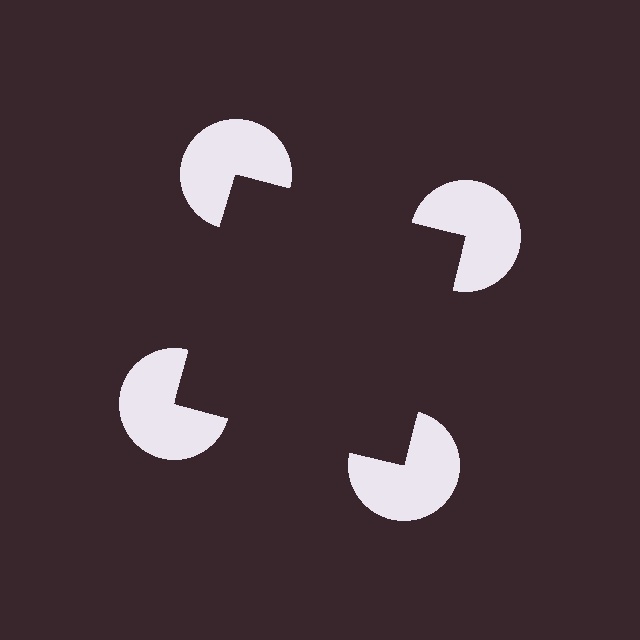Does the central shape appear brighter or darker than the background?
It typically appears slightly darker than the background, even though no actual brightness change is drawn.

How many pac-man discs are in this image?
There are 4 — one at each vertex of the illusory square.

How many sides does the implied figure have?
4 sides.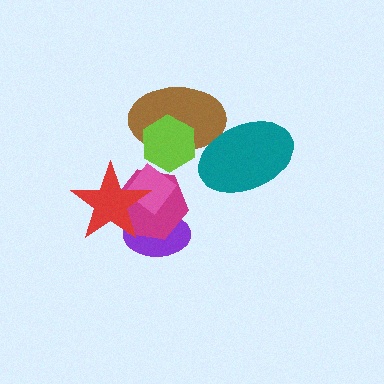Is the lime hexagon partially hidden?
Yes, it is partially covered by another shape.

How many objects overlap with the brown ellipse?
2 objects overlap with the brown ellipse.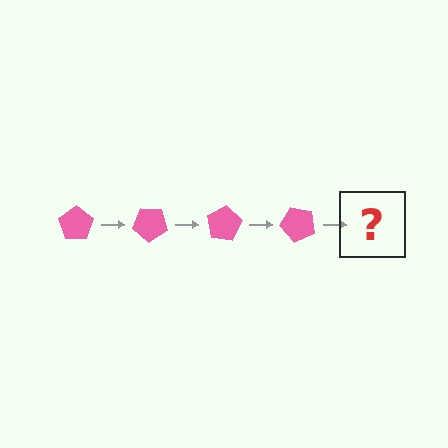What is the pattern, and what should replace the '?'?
The pattern is that the pentagon rotates 40 degrees each step. The '?' should be a pink pentagon rotated 160 degrees.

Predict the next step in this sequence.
The next step is a pink pentagon rotated 160 degrees.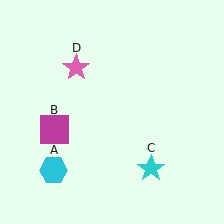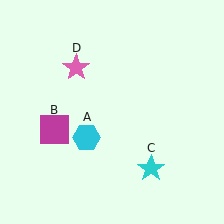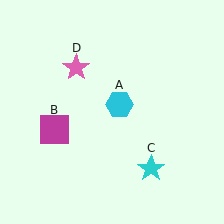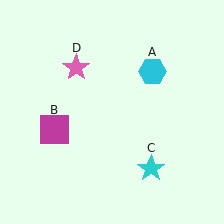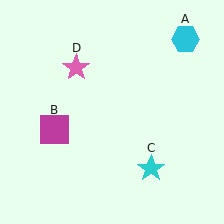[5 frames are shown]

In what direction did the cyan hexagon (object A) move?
The cyan hexagon (object A) moved up and to the right.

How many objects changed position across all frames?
1 object changed position: cyan hexagon (object A).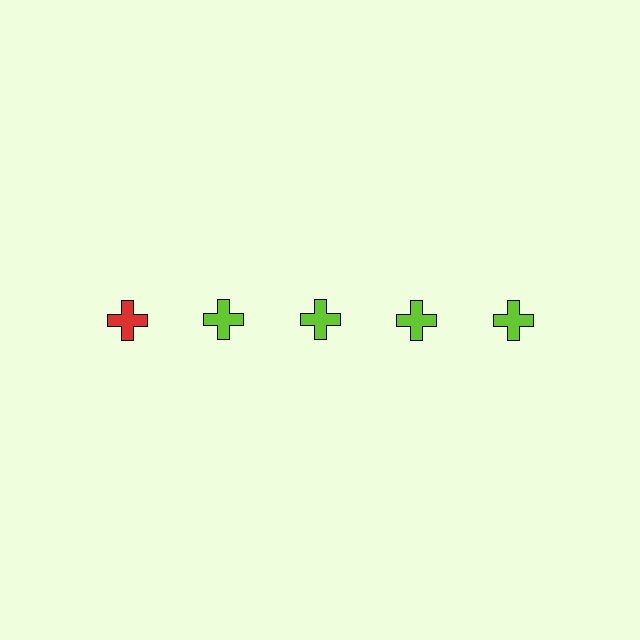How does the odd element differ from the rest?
It has a different color: red instead of lime.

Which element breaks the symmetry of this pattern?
The red cross in the top row, leftmost column breaks the symmetry. All other shapes are lime crosses.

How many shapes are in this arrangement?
There are 5 shapes arranged in a grid pattern.